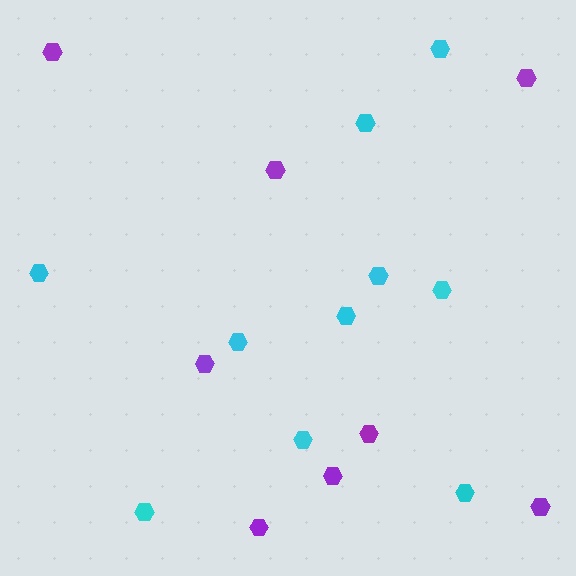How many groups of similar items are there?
There are 2 groups: one group of purple hexagons (8) and one group of cyan hexagons (10).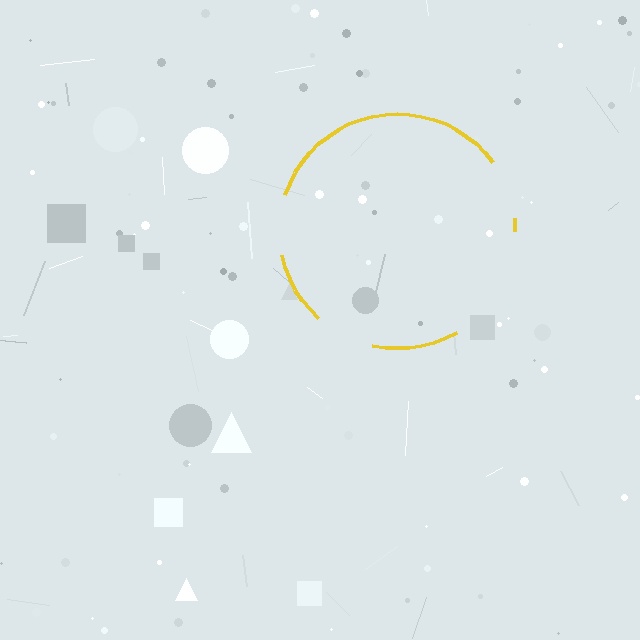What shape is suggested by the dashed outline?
The dashed outline suggests a circle.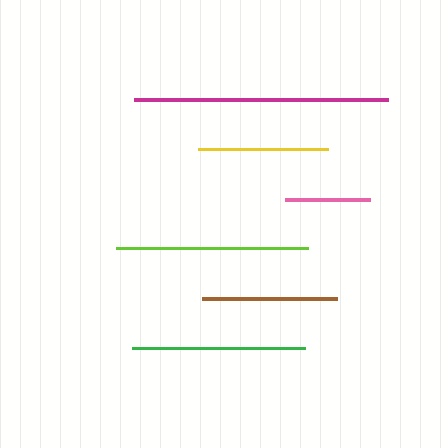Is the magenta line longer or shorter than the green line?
The magenta line is longer than the green line.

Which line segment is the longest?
The magenta line is the longest at approximately 254 pixels.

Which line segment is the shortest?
The pink line is the shortest at approximately 85 pixels.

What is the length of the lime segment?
The lime segment is approximately 192 pixels long.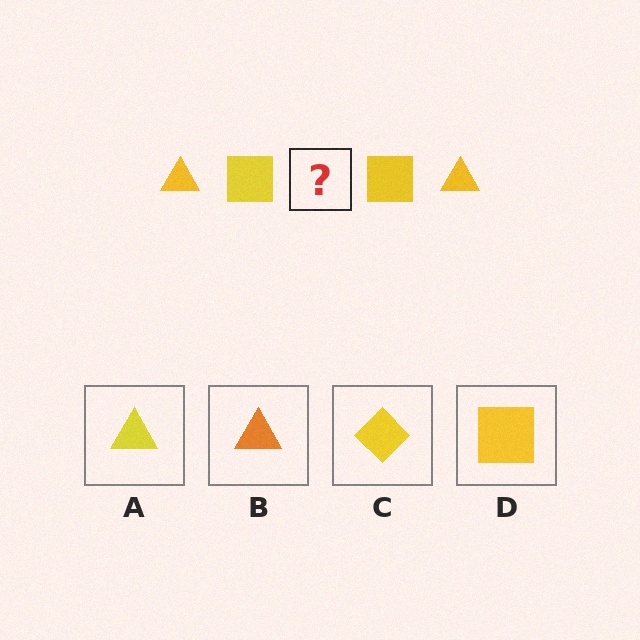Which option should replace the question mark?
Option A.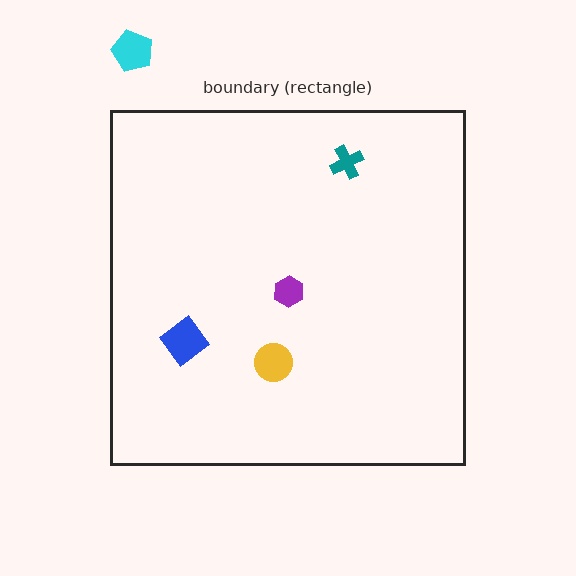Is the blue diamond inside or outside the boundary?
Inside.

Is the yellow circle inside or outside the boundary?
Inside.